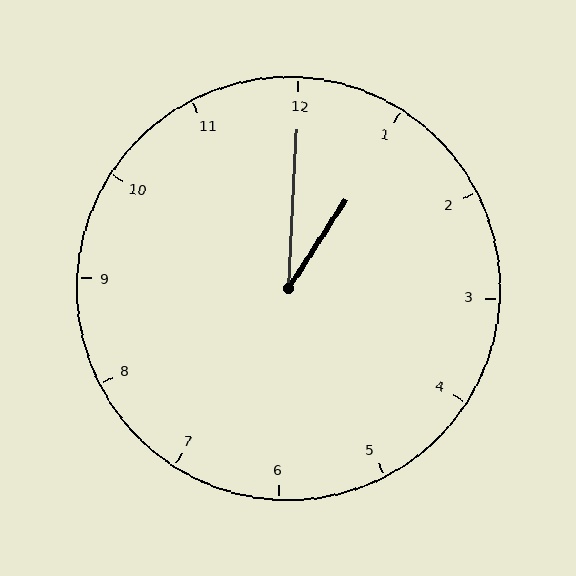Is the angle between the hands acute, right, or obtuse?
It is acute.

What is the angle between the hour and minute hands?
Approximately 30 degrees.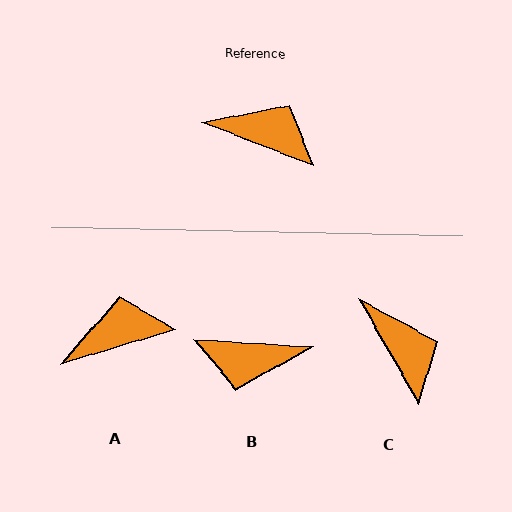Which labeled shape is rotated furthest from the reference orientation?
B, about 162 degrees away.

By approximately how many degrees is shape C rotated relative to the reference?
Approximately 39 degrees clockwise.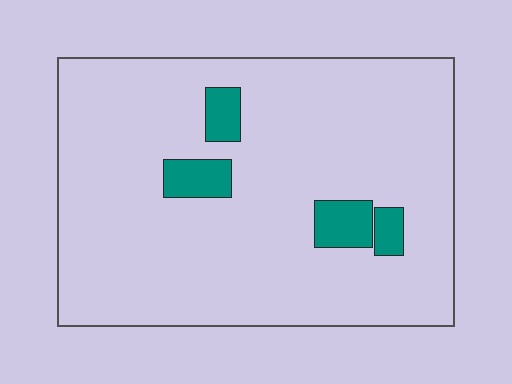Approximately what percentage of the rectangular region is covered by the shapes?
Approximately 10%.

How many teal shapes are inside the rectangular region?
4.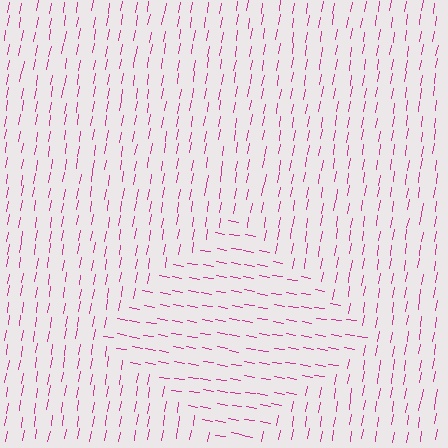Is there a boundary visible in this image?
Yes, there is a texture boundary formed by a change in line orientation.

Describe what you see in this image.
The image is filled with small magenta line segments. A diamond region in the image has lines oriented differently from the surrounding lines, creating a visible texture boundary.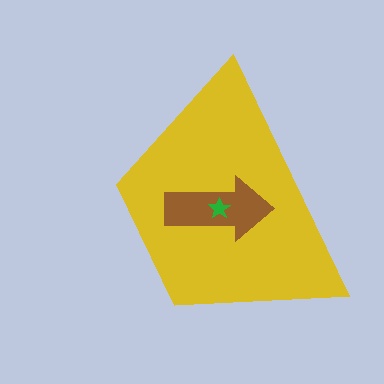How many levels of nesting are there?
3.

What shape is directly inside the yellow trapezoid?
The brown arrow.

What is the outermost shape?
The yellow trapezoid.